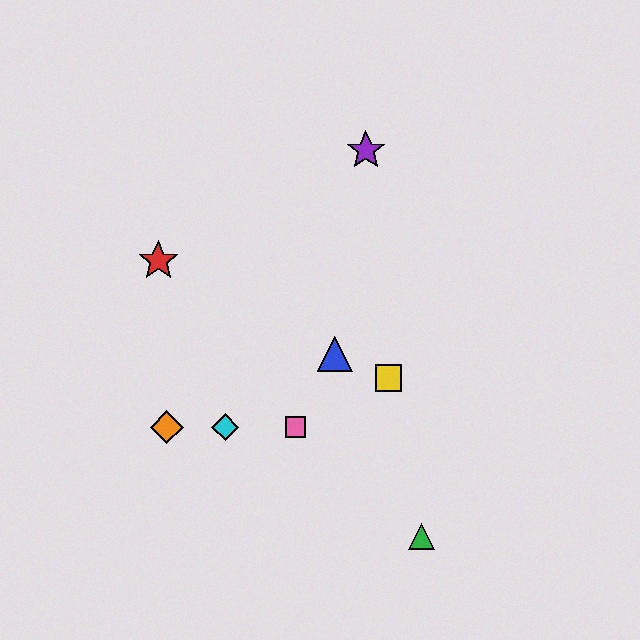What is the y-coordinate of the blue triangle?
The blue triangle is at y≈354.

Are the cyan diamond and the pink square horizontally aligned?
Yes, both are at y≈427.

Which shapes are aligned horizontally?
The orange diamond, the cyan diamond, the pink square are aligned horizontally.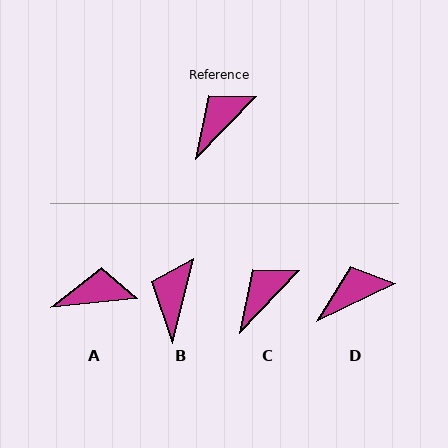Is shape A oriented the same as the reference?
No, it is off by about 41 degrees.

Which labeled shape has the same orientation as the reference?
C.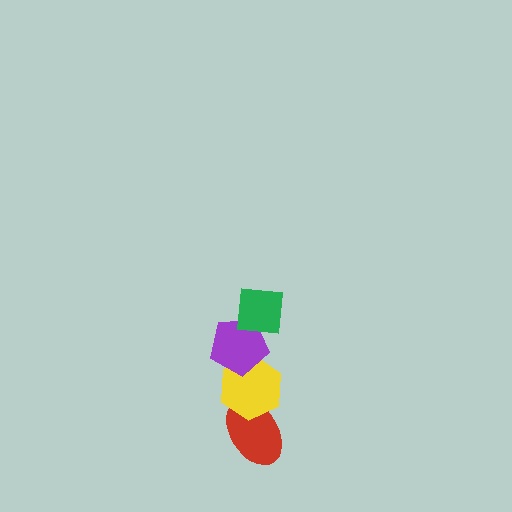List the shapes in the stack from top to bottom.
From top to bottom: the green square, the purple pentagon, the yellow hexagon, the red ellipse.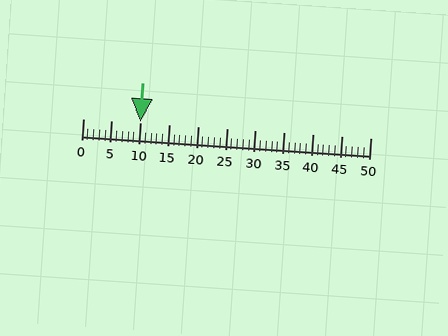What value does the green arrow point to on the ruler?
The green arrow points to approximately 10.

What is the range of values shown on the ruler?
The ruler shows values from 0 to 50.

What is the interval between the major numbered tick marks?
The major tick marks are spaced 5 units apart.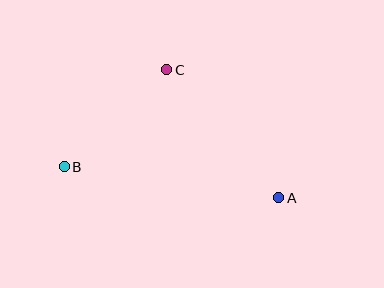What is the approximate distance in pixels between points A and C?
The distance between A and C is approximately 170 pixels.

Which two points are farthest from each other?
Points A and B are farthest from each other.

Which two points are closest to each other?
Points B and C are closest to each other.